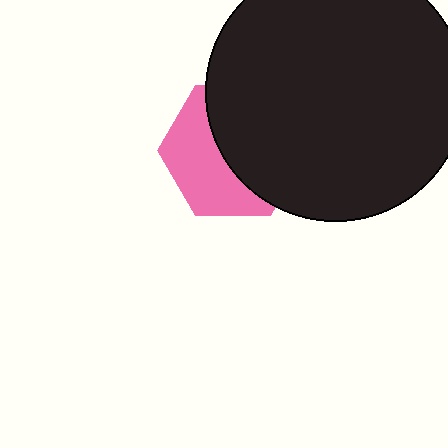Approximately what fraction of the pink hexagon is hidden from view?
Roughly 55% of the pink hexagon is hidden behind the black circle.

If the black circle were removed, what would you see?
You would see the complete pink hexagon.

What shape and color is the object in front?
The object in front is a black circle.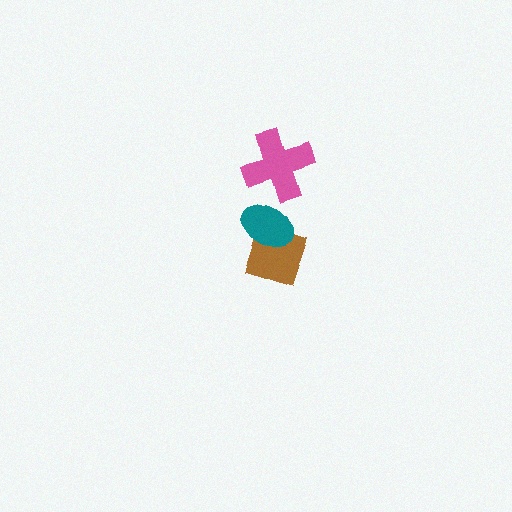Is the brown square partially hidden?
Yes, it is partially covered by another shape.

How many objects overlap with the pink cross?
0 objects overlap with the pink cross.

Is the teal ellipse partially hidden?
No, no other shape covers it.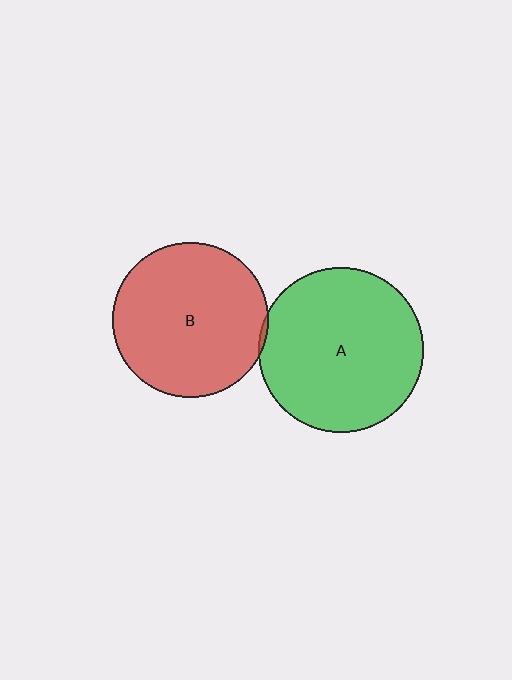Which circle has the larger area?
Circle A (green).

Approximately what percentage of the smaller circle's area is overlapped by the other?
Approximately 5%.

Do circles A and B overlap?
Yes.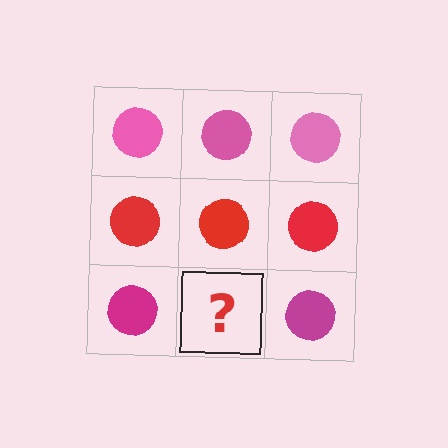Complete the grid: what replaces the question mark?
The question mark should be replaced with a magenta circle.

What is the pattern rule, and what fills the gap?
The rule is that each row has a consistent color. The gap should be filled with a magenta circle.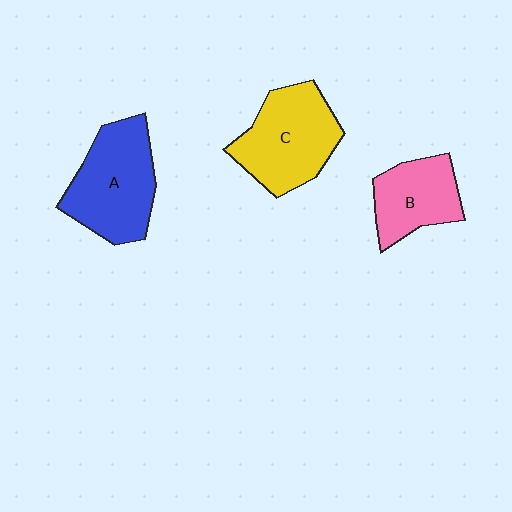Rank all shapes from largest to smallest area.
From largest to smallest: A (blue), C (yellow), B (pink).